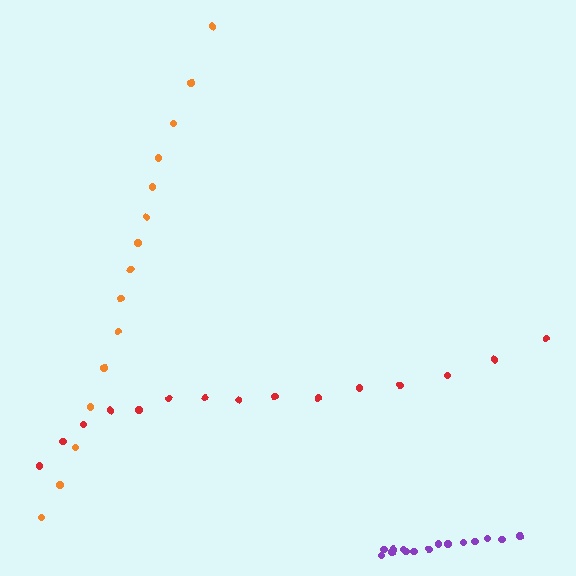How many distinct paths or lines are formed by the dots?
There are 3 distinct paths.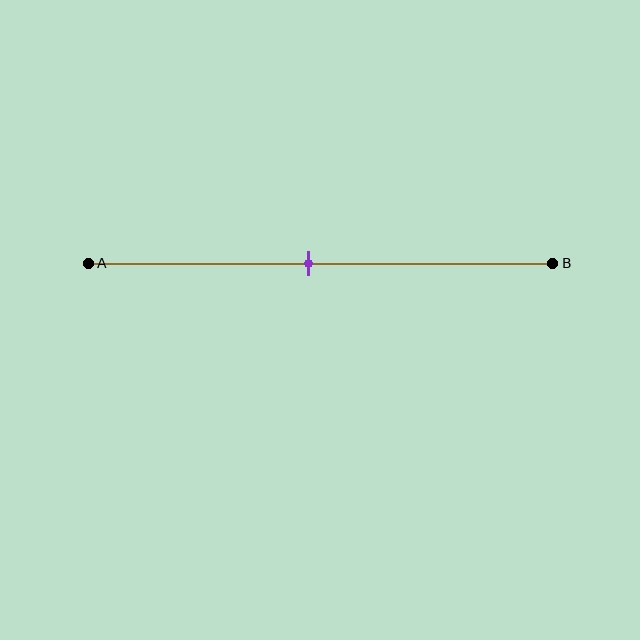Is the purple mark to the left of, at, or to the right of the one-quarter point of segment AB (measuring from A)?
The purple mark is to the right of the one-quarter point of segment AB.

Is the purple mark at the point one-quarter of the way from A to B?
No, the mark is at about 45% from A, not at the 25% one-quarter point.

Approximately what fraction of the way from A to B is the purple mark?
The purple mark is approximately 45% of the way from A to B.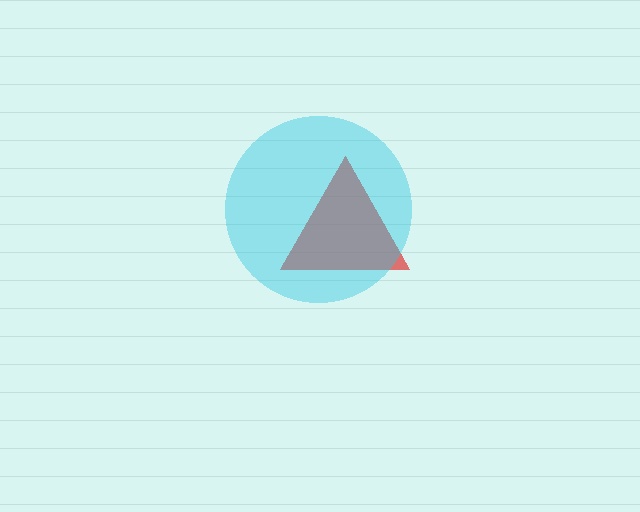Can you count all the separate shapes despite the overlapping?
Yes, there are 2 separate shapes.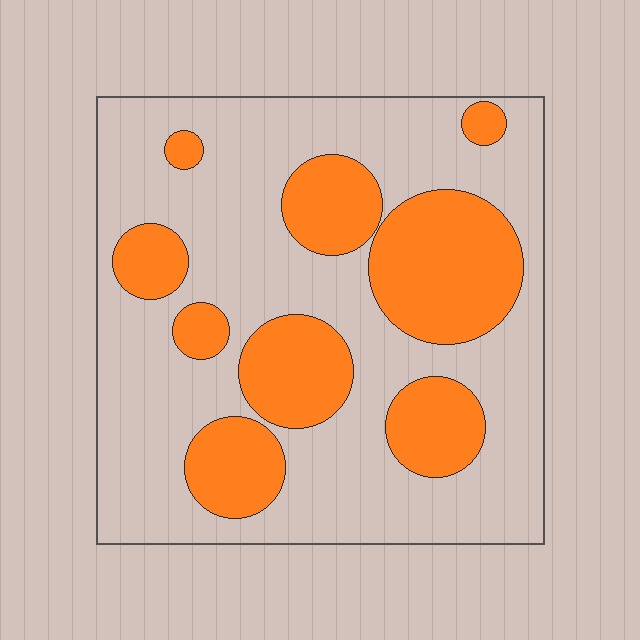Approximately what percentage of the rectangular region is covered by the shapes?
Approximately 30%.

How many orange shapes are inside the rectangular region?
9.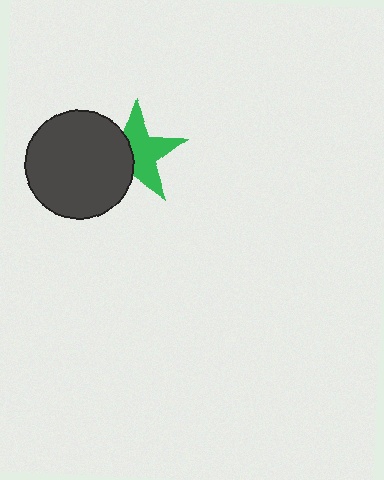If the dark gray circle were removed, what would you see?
You would see the complete green star.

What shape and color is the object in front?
The object in front is a dark gray circle.